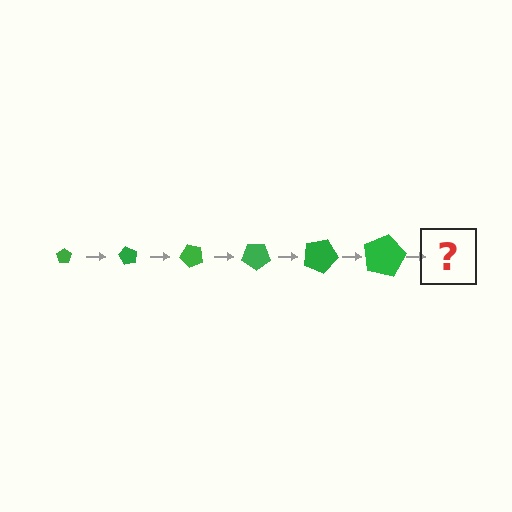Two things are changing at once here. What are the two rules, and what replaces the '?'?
The two rules are that the pentagon grows larger each step and it rotates 60 degrees each step. The '?' should be a pentagon, larger than the previous one and rotated 360 degrees from the start.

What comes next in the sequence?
The next element should be a pentagon, larger than the previous one and rotated 360 degrees from the start.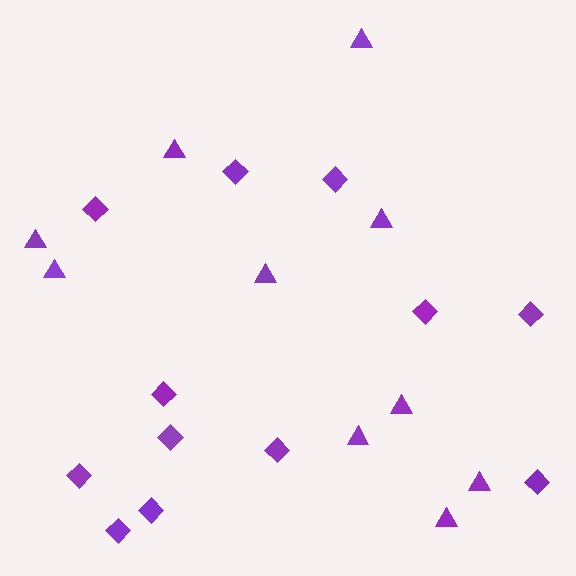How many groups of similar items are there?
There are 2 groups: one group of diamonds (12) and one group of triangles (10).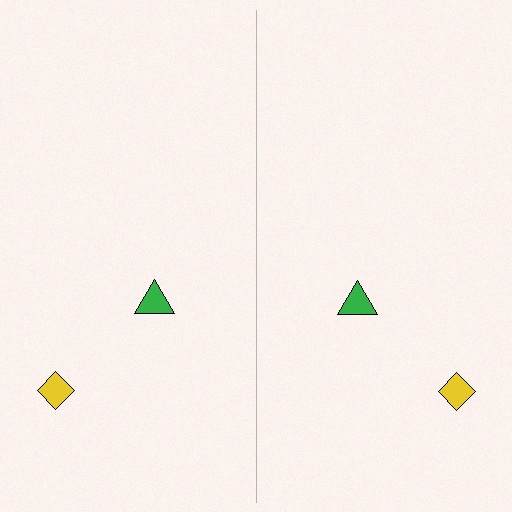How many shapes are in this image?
There are 4 shapes in this image.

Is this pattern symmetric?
Yes, this pattern has bilateral (reflection) symmetry.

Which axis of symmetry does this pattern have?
The pattern has a vertical axis of symmetry running through the center of the image.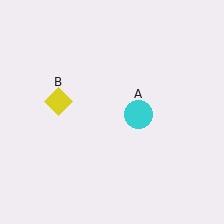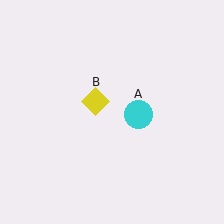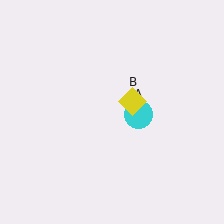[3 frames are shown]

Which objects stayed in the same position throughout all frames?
Cyan circle (object A) remained stationary.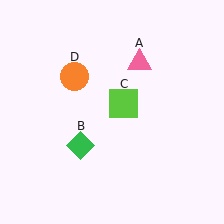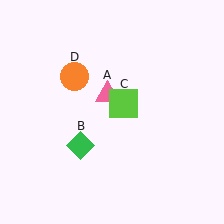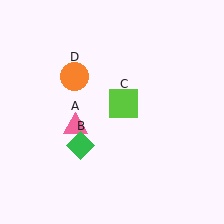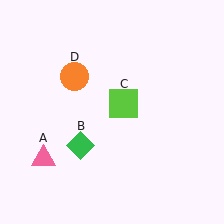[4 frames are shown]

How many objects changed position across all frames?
1 object changed position: pink triangle (object A).